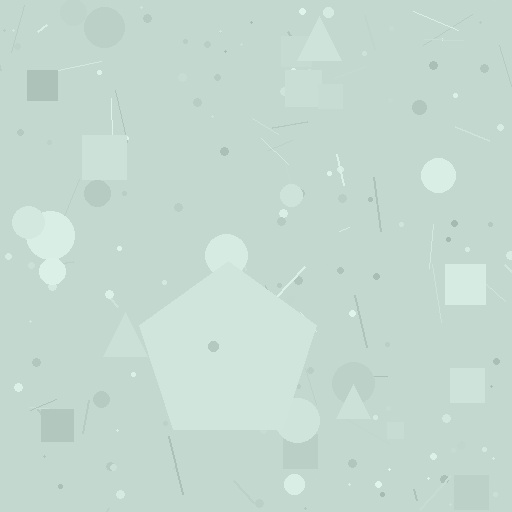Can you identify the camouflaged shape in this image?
The camouflaged shape is a pentagon.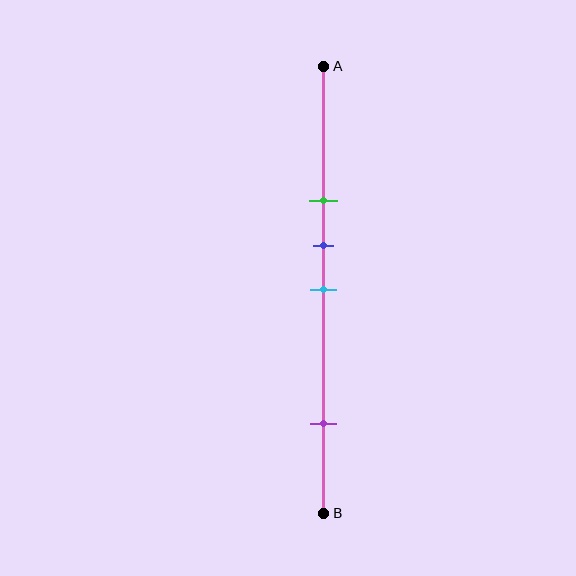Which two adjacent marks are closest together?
The blue and cyan marks are the closest adjacent pair.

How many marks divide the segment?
There are 4 marks dividing the segment.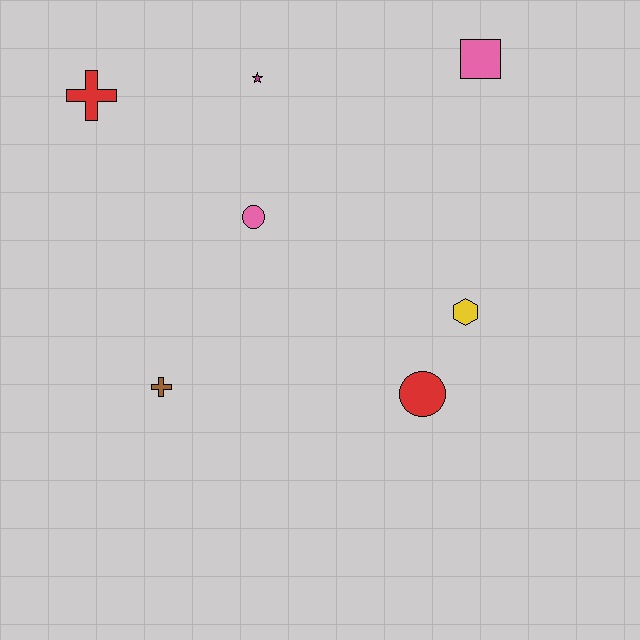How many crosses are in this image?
There are 2 crosses.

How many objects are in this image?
There are 7 objects.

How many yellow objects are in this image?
There is 1 yellow object.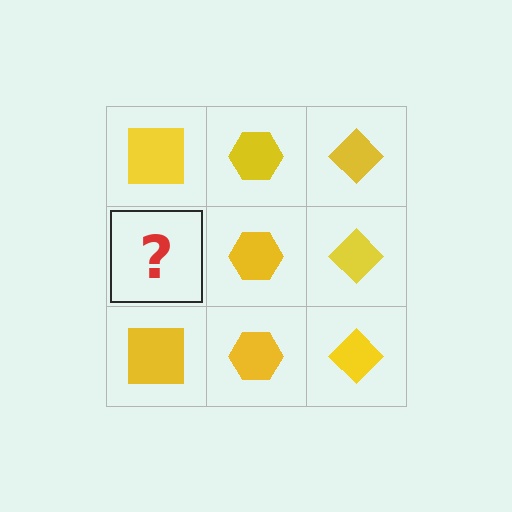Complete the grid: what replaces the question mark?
The question mark should be replaced with a yellow square.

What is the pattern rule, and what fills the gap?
The rule is that each column has a consistent shape. The gap should be filled with a yellow square.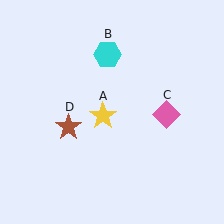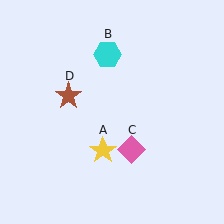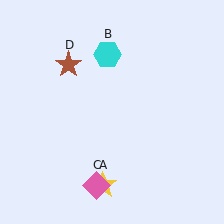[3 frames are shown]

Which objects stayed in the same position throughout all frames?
Cyan hexagon (object B) remained stationary.